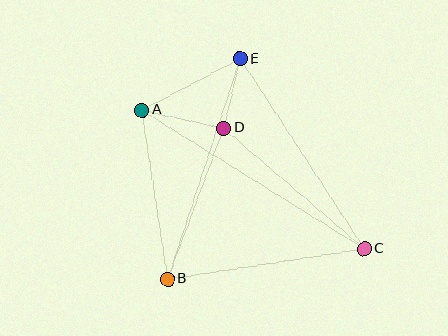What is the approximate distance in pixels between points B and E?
The distance between B and E is approximately 232 pixels.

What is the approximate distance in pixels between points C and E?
The distance between C and E is approximately 227 pixels.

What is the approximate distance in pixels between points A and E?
The distance between A and E is approximately 111 pixels.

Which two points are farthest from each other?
Points A and C are farthest from each other.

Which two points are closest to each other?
Points D and E are closest to each other.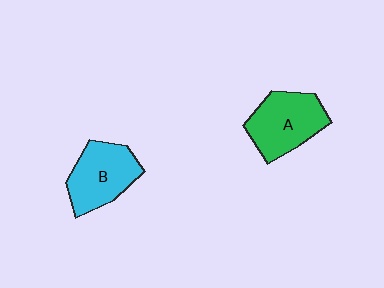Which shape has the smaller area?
Shape B (cyan).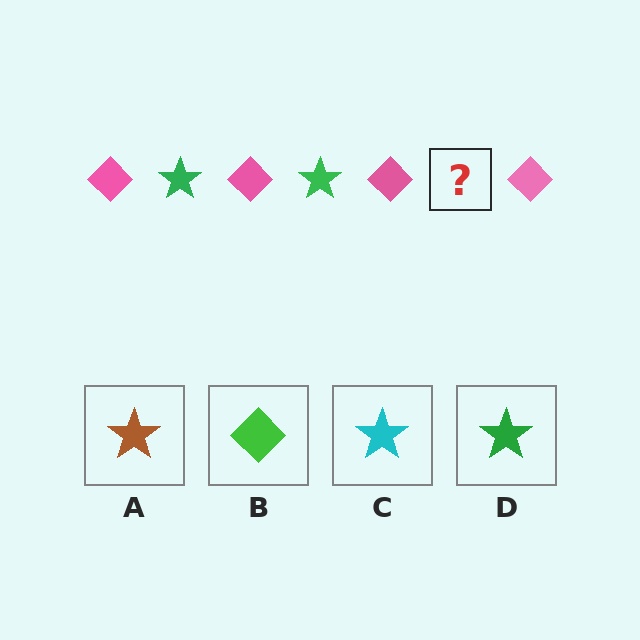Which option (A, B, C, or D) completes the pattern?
D.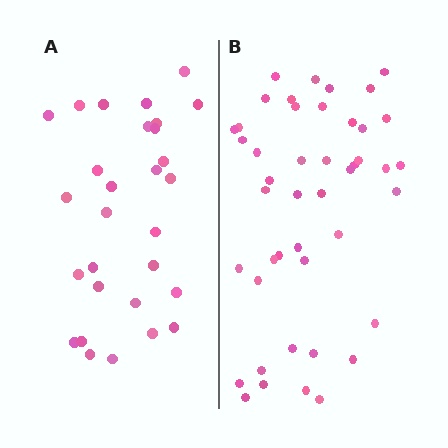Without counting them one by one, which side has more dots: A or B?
Region B (the right region) has more dots.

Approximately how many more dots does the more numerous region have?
Region B has approximately 15 more dots than region A.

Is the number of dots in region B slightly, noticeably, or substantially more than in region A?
Region B has substantially more. The ratio is roughly 1.6 to 1.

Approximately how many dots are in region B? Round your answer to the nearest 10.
About 40 dots. (The exact count is 45, which rounds to 40.)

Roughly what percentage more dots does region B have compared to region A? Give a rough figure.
About 55% more.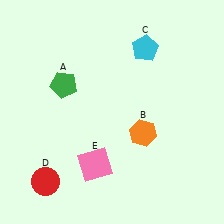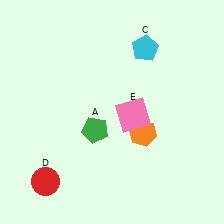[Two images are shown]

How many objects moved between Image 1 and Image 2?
2 objects moved between the two images.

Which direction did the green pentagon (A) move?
The green pentagon (A) moved down.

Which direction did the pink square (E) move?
The pink square (E) moved up.